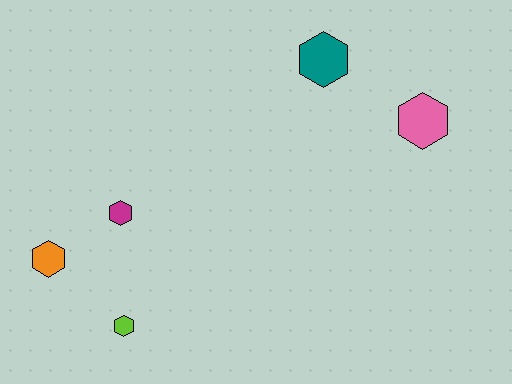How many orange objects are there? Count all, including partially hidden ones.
There is 1 orange object.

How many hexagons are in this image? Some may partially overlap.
There are 5 hexagons.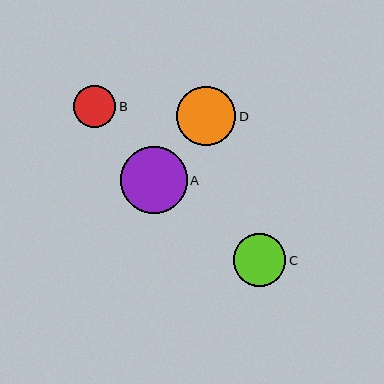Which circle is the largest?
Circle A is the largest with a size of approximately 67 pixels.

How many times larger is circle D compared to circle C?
Circle D is approximately 1.1 times the size of circle C.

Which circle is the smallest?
Circle B is the smallest with a size of approximately 42 pixels.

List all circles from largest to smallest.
From largest to smallest: A, D, C, B.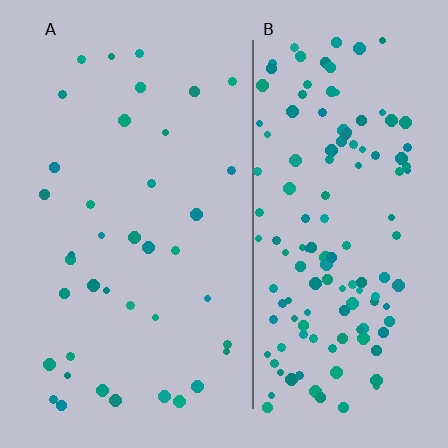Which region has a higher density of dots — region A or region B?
B (the right).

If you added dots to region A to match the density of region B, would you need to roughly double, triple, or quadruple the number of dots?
Approximately quadruple.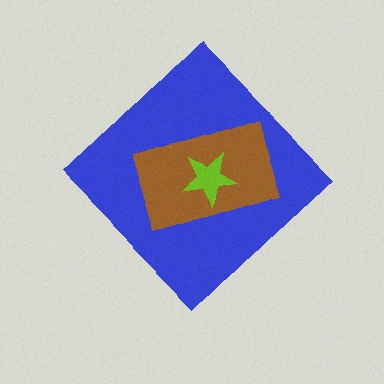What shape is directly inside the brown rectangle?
The lime star.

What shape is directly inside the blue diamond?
The brown rectangle.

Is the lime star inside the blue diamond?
Yes.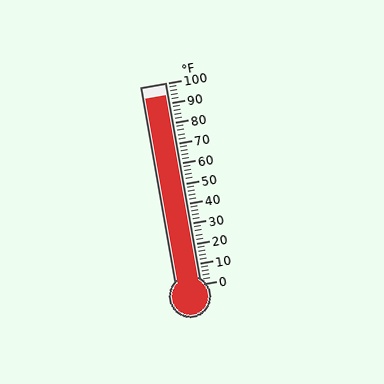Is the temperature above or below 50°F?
The temperature is above 50°F.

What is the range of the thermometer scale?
The thermometer scale ranges from 0°F to 100°F.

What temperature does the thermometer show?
The thermometer shows approximately 94°F.